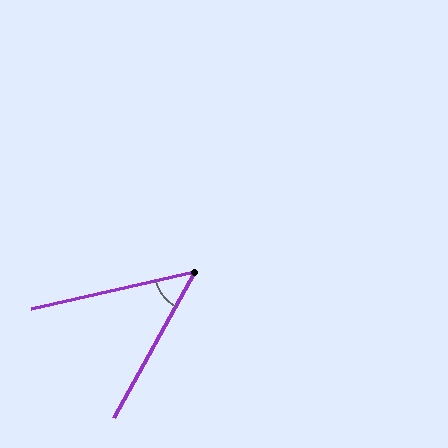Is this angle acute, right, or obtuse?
It is acute.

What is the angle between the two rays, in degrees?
Approximately 48 degrees.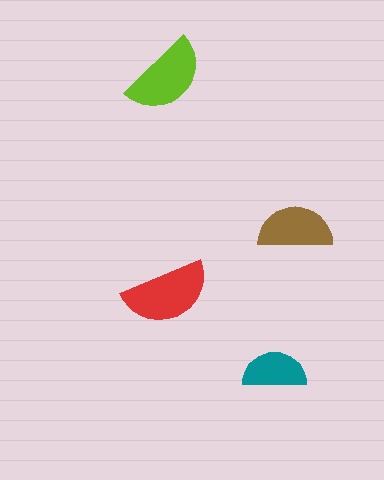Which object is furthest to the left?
The lime semicircle is leftmost.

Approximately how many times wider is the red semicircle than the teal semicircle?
About 1.5 times wider.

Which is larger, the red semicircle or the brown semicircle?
The red one.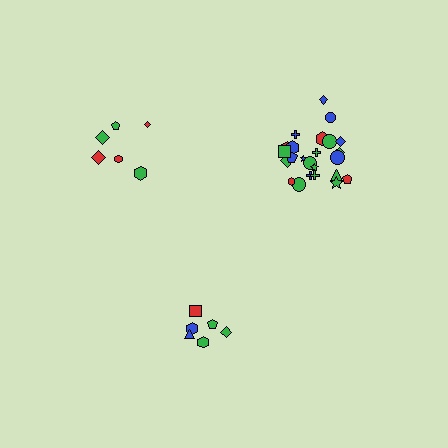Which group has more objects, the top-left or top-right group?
The top-right group.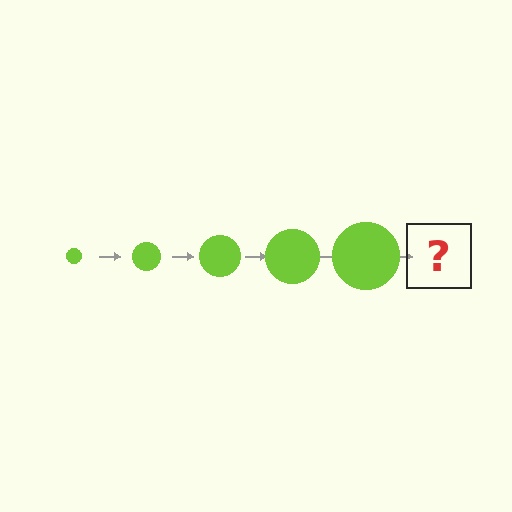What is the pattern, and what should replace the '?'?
The pattern is that the circle gets progressively larger each step. The '?' should be a lime circle, larger than the previous one.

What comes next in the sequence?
The next element should be a lime circle, larger than the previous one.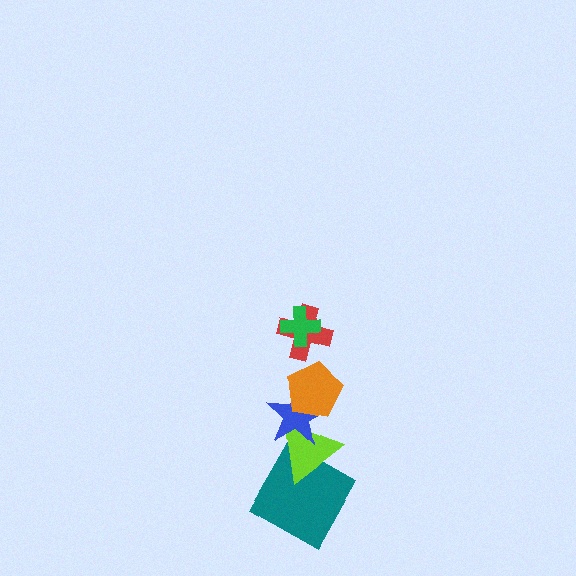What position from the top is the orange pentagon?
The orange pentagon is 3rd from the top.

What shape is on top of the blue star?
The orange pentagon is on top of the blue star.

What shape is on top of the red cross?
The green cross is on top of the red cross.